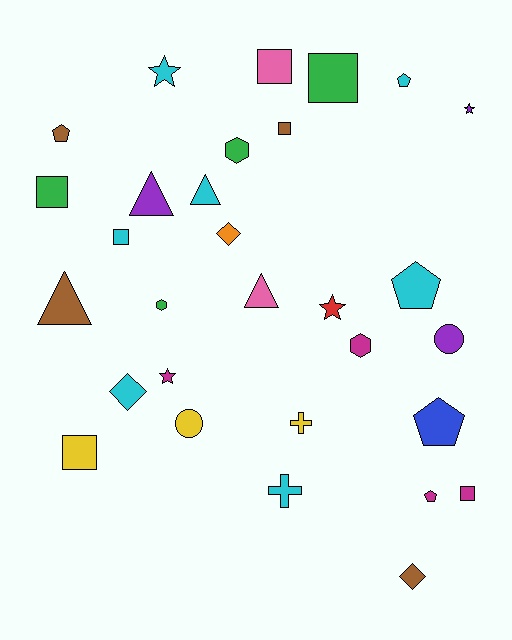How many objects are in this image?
There are 30 objects.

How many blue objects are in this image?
There is 1 blue object.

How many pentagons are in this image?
There are 5 pentagons.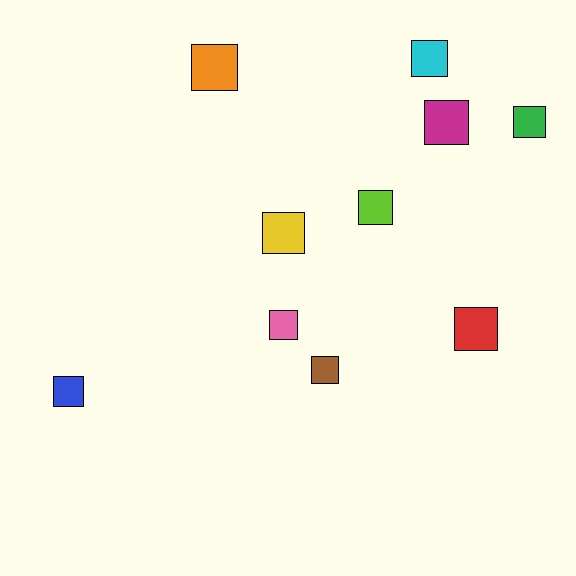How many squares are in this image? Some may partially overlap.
There are 10 squares.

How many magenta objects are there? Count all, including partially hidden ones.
There is 1 magenta object.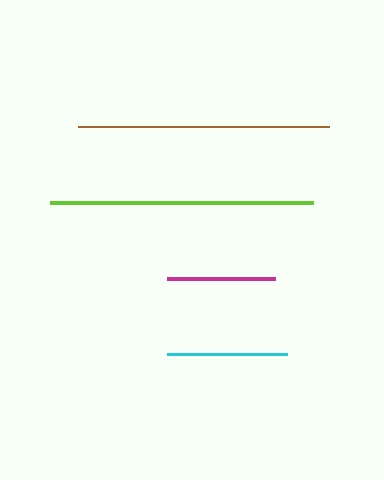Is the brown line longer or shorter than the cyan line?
The brown line is longer than the cyan line.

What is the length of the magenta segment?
The magenta segment is approximately 108 pixels long.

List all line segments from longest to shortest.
From longest to shortest: lime, brown, cyan, magenta.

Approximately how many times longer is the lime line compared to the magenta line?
The lime line is approximately 2.4 times the length of the magenta line.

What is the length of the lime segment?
The lime segment is approximately 264 pixels long.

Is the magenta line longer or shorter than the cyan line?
The cyan line is longer than the magenta line.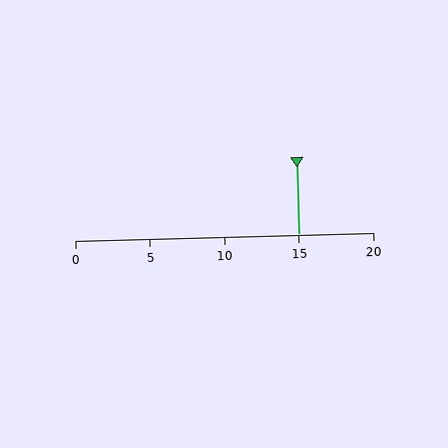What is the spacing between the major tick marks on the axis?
The major ticks are spaced 5 apart.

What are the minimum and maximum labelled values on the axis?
The axis runs from 0 to 20.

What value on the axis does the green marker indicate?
The marker indicates approximately 15.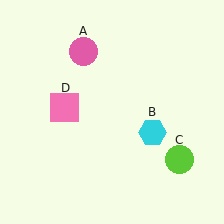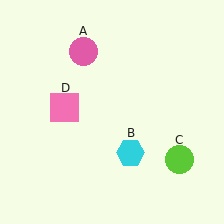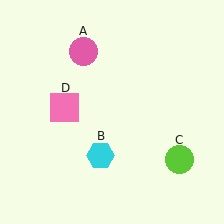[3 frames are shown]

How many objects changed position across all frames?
1 object changed position: cyan hexagon (object B).